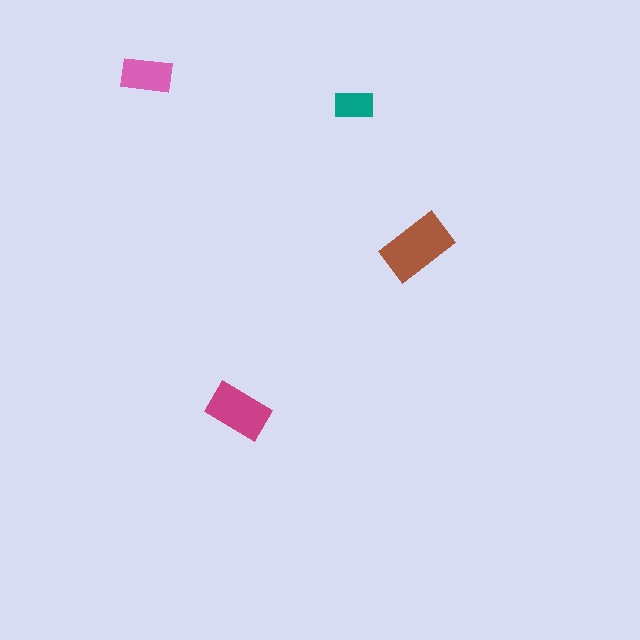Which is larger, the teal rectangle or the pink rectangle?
The pink one.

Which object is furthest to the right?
The brown rectangle is rightmost.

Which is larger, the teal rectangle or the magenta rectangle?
The magenta one.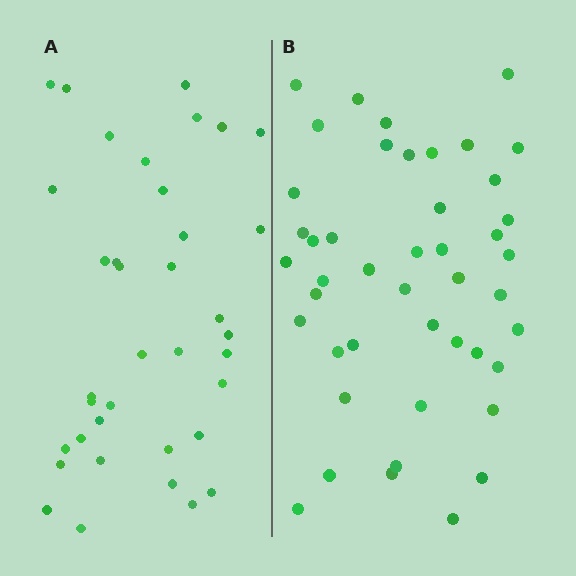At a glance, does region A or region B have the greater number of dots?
Region B (the right region) has more dots.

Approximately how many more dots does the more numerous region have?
Region B has roughly 8 or so more dots than region A.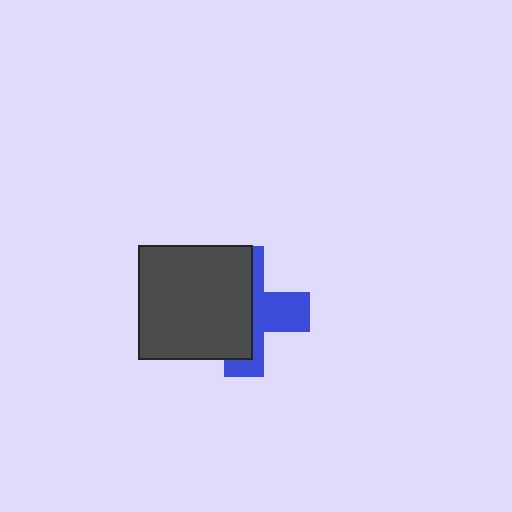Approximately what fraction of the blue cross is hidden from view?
Roughly 58% of the blue cross is hidden behind the dark gray rectangle.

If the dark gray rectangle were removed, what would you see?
You would see the complete blue cross.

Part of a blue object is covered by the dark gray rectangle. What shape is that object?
It is a cross.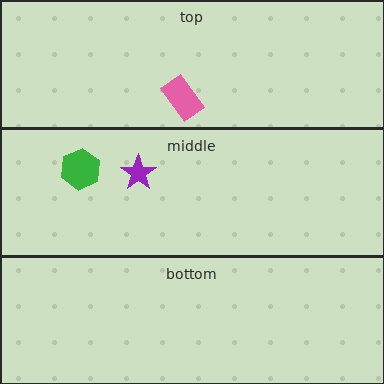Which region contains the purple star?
The middle region.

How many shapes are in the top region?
1.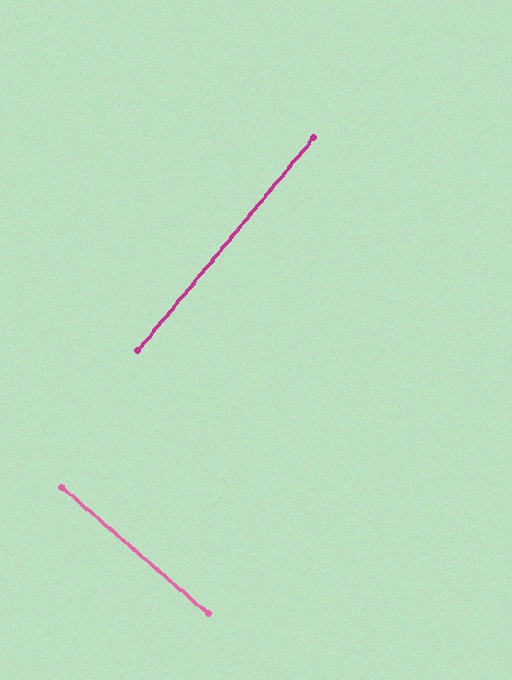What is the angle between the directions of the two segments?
Approximately 89 degrees.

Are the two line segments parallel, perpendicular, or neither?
Perpendicular — they meet at approximately 89°.